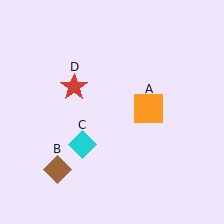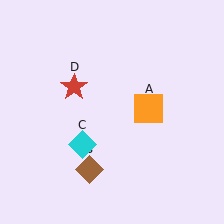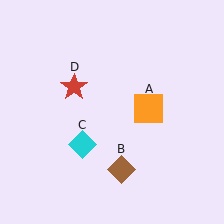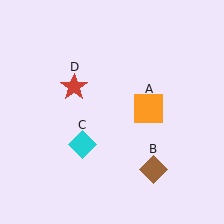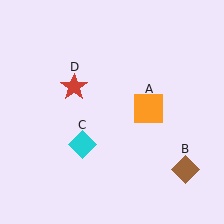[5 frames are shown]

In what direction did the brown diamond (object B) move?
The brown diamond (object B) moved right.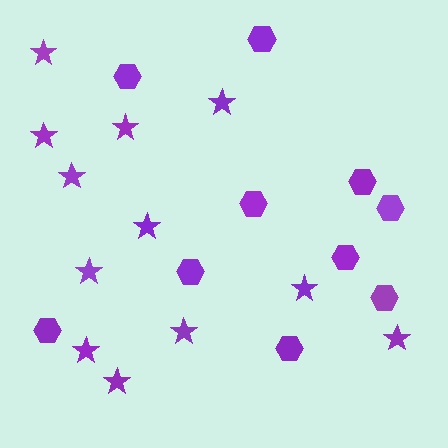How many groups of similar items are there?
There are 2 groups: one group of stars (12) and one group of hexagons (10).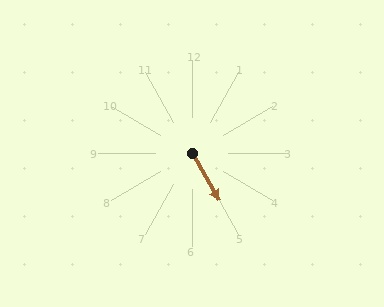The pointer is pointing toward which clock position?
Roughly 5 o'clock.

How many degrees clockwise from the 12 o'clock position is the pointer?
Approximately 150 degrees.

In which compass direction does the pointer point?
Southeast.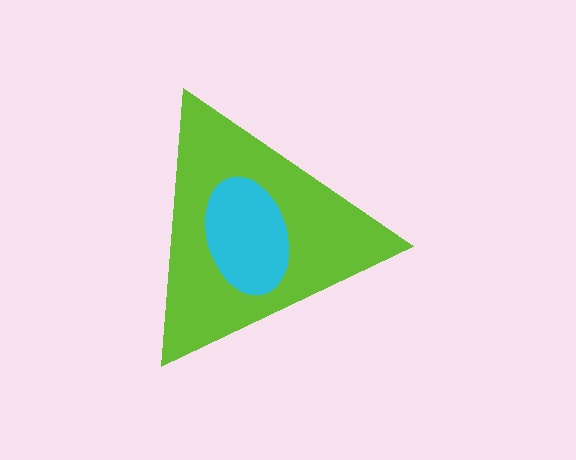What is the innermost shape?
The cyan ellipse.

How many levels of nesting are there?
2.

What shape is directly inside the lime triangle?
The cyan ellipse.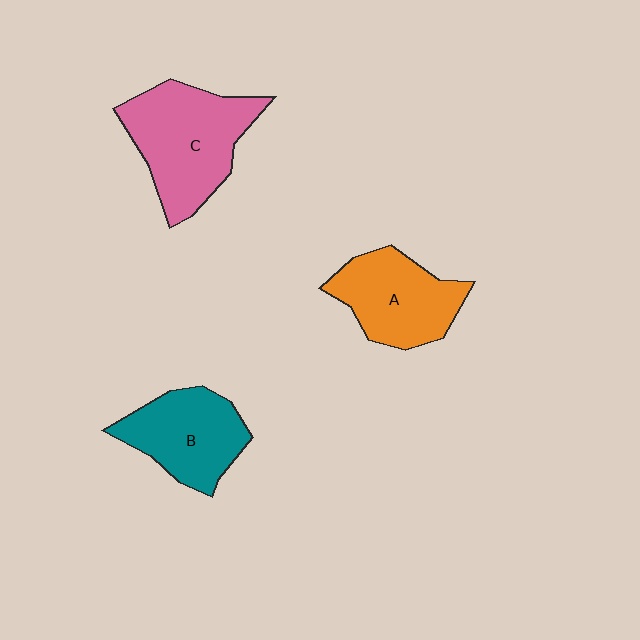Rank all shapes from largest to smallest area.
From largest to smallest: C (pink), A (orange), B (teal).